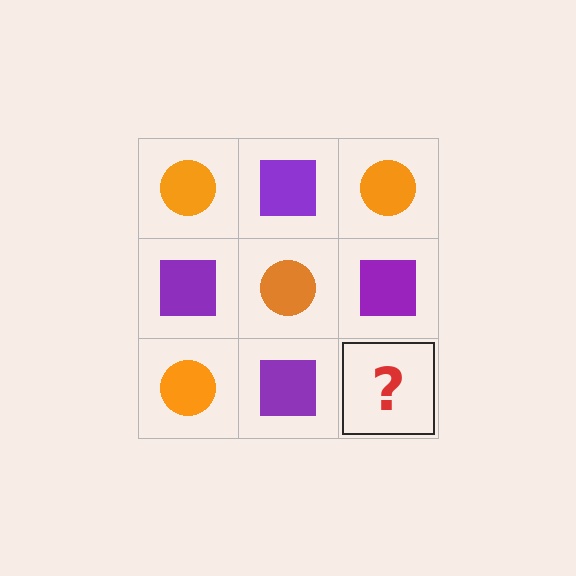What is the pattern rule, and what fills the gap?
The rule is that it alternates orange circle and purple square in a checkerboard pattern. The gap should be filled with an orange circle.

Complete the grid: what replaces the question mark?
The question mark should be replaced with an orange circle.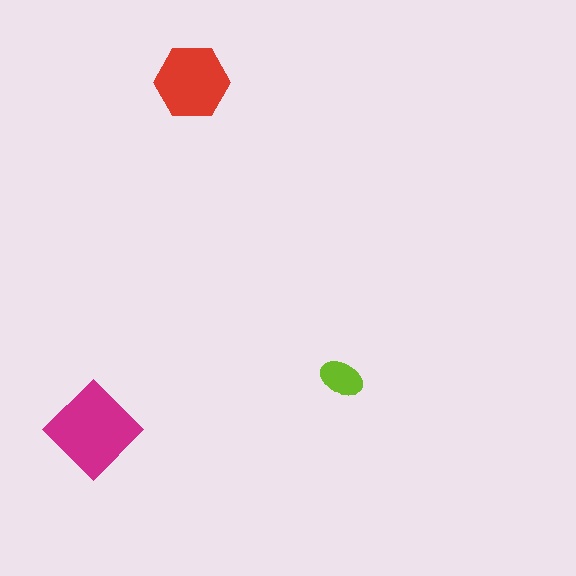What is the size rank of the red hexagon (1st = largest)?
2nd.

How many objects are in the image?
There are 3 objects in the image.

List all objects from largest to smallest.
The magenta diamond, the red hexagon, the lime ellipse.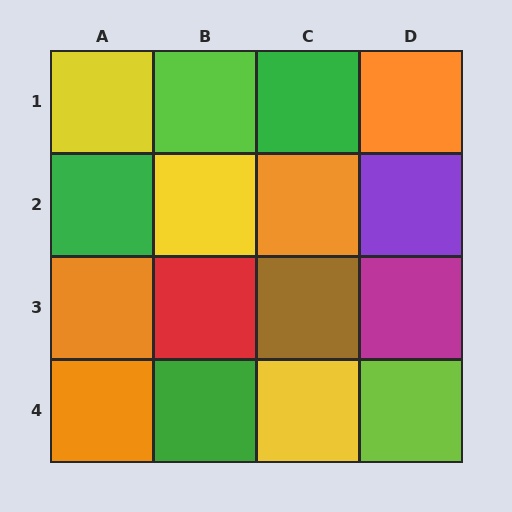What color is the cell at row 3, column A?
Orange.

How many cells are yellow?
3 cells are yellow.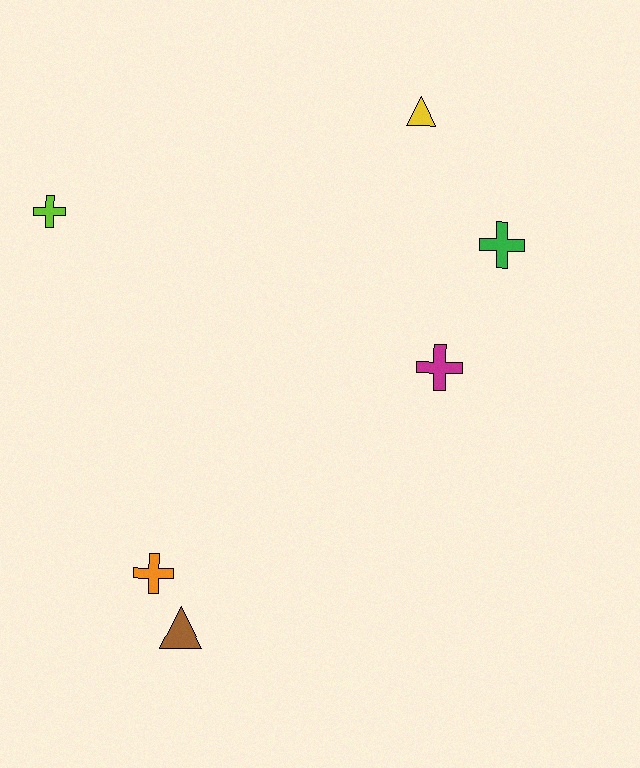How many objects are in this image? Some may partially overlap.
There are 6 objects.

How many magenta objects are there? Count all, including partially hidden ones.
There is 1 magenta object.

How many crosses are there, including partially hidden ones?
There are 4 crosses.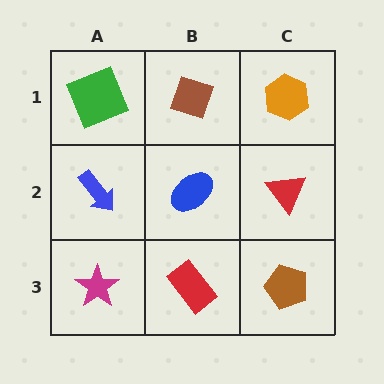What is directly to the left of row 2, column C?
A blue ellipse.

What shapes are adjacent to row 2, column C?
An orange hexagon (row 1, column C), a brown pentagon (row 3, column C), a blue ellipse (row 2, column B).